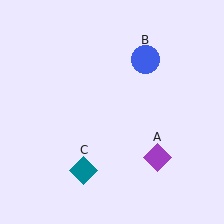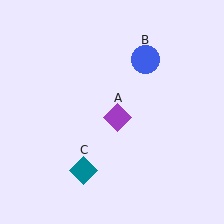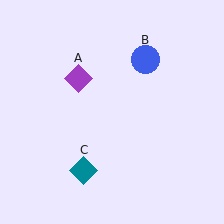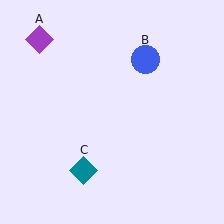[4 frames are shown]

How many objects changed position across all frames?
1 object changed position: purple diamond (object A).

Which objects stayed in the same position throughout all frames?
Blue circle (object B) and teal diamond (object C) remained stationary.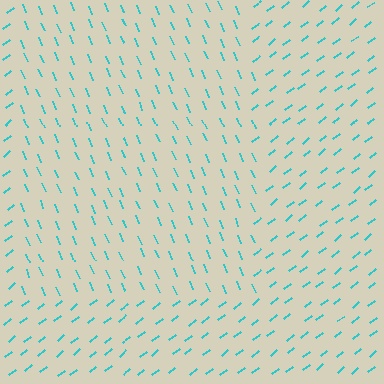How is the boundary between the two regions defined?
The boundary is defined purely by a change in line orientation (approximately 74 degrees difference). All lines are the same color and thickness.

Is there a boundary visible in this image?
Yes, there is a texture boundary formed by a change in line orientation.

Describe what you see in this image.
The image is filled with small cyan line segments. A rectangle region in the image has lines oriented differently from the surrounding lines, creating a visible texture boundary.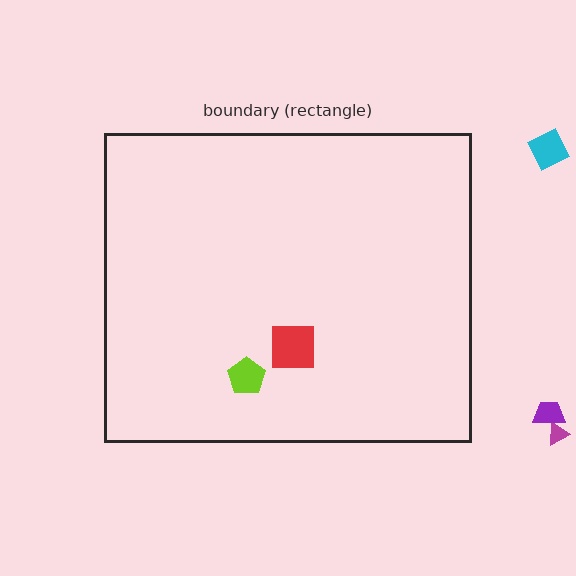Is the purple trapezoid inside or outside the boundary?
Outside.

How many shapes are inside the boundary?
2 inside, 3 outside.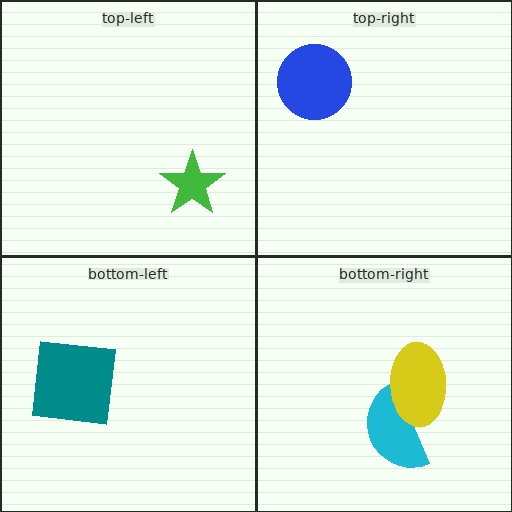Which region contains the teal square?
The bottom-left region.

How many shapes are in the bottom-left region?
1.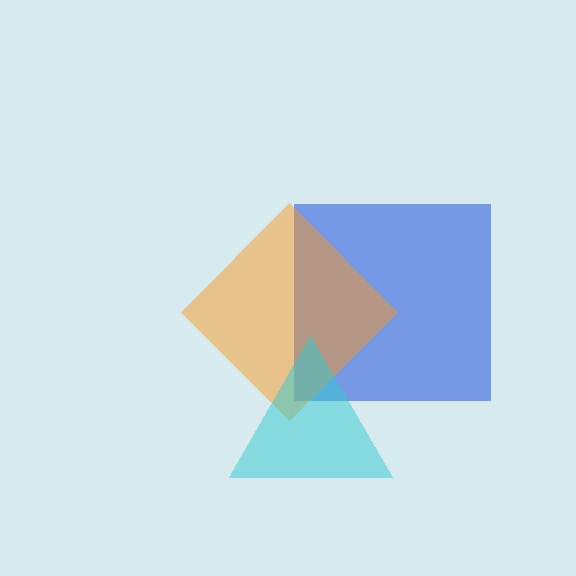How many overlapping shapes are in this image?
There are 3 overlapping shapes in the image.